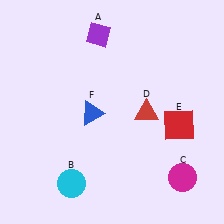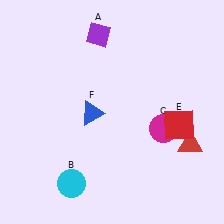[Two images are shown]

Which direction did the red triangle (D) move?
The red triangle (D) moved right.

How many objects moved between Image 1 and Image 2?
2 objects moved between the two images.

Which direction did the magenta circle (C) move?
The magenta circle (C) moved up.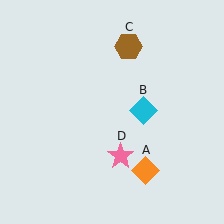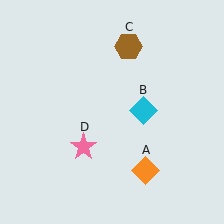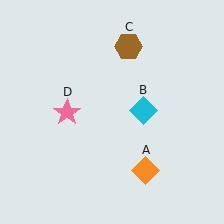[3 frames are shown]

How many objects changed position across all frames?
1 object changed position: pink star (object D).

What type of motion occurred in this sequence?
The pink star (object D) rotated clockwise around the center of the scene.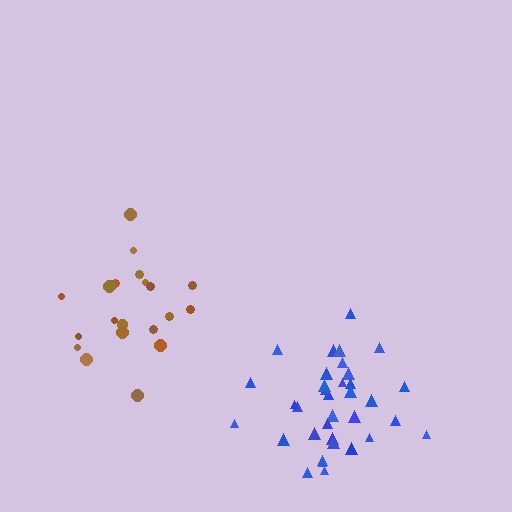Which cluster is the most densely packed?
Blue.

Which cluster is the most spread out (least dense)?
Brown.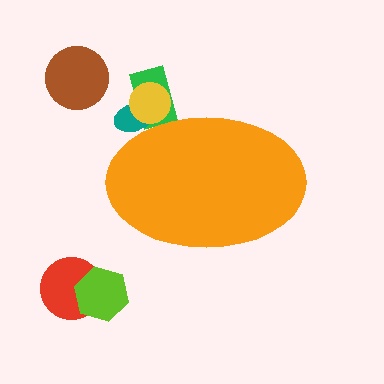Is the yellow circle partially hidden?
Yes, the yellow circle is partially hidden behind the orange ellipse.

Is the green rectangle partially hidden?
Yes, the green rectangle is partially hidden behind the orange ellipse.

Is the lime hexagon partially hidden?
No, the lime hexagon is fully visible.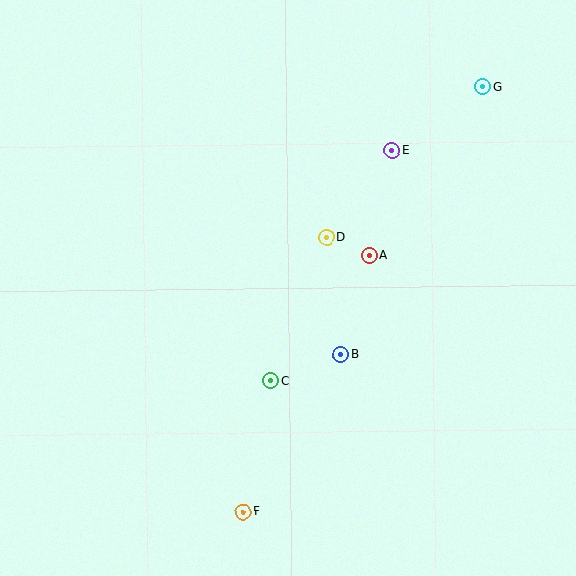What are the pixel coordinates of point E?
Point E is at (392, 150).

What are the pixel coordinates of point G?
Point G is at (483, 86).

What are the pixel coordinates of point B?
Point B is at (340, 355).